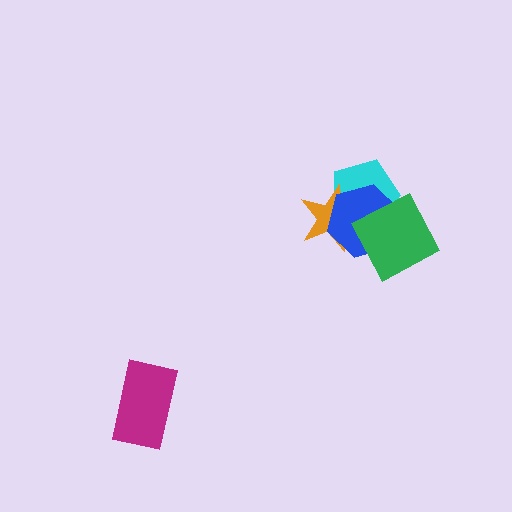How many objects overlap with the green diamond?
3 objects overlap with the green diamond.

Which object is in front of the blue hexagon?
The green diamond is in front of the blue hexagon.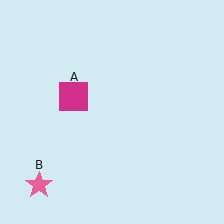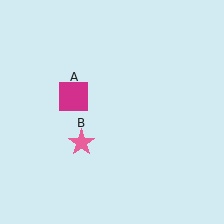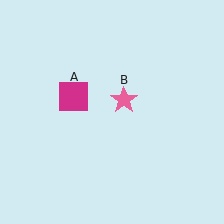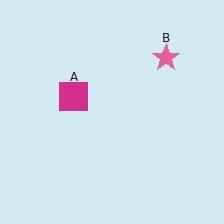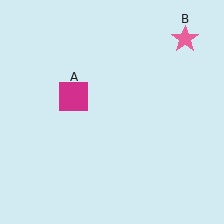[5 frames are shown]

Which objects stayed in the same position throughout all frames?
Magenta square (object A) remained stationary.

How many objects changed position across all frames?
1 object changed position: pink star (object B).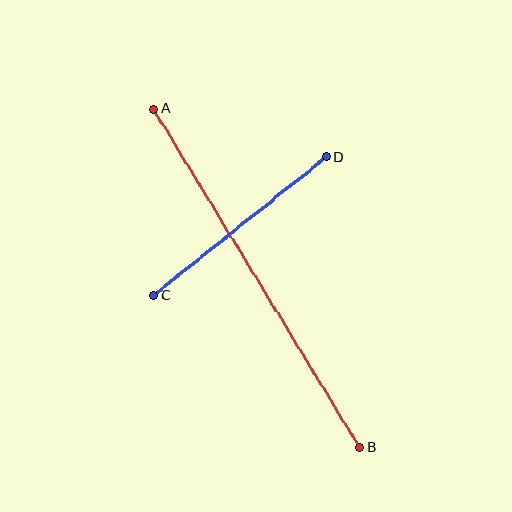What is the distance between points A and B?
The distance is approximately 396 pixels.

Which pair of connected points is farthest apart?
Points A and B are farthest apart.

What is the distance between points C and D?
The distance is approximately 222 pixels.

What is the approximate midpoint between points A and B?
The midpoint is at approximately (257, 278) pixels.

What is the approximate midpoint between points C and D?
The midpoint is at approximately (240, 226) pixels.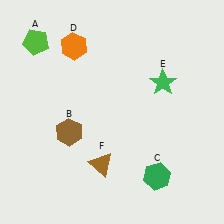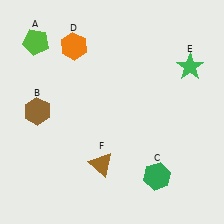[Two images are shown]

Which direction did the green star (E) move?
The green star (E) moved right.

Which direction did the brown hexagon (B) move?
The brown hexagon (B) moved left.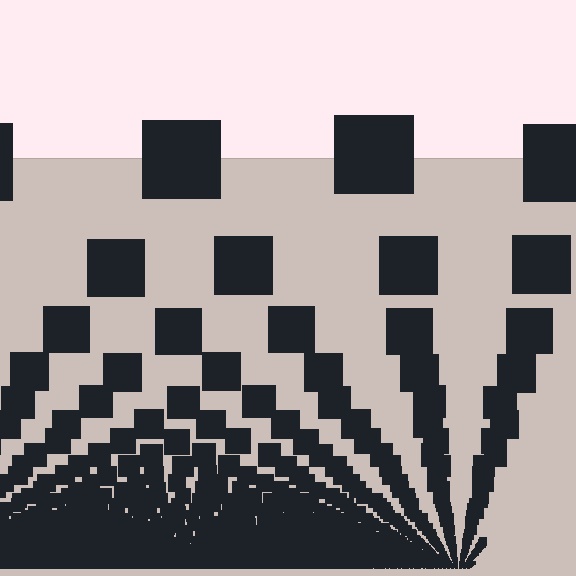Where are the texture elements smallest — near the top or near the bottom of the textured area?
Near the bottom.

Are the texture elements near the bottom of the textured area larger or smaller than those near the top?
Smaller. The gradient is inverted — elements near the bottom are smaller and denser.